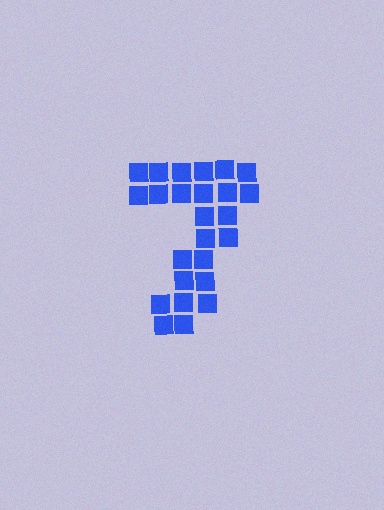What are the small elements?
The small elements are squares.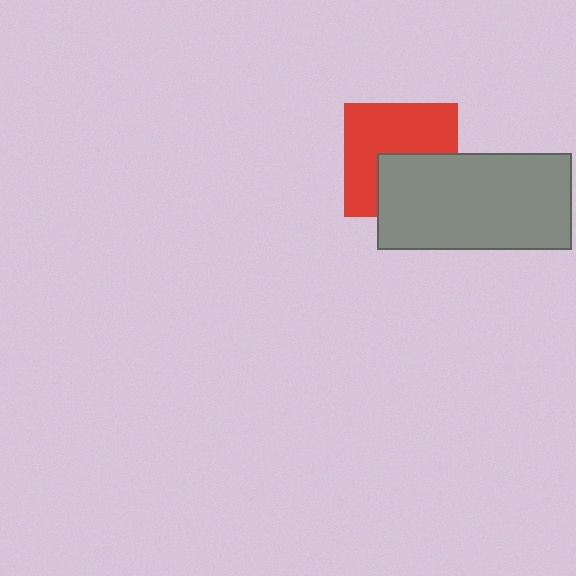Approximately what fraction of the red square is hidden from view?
Roughly 39% of the red square is hidden behind the gray rectangle.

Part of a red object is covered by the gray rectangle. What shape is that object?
It is a square.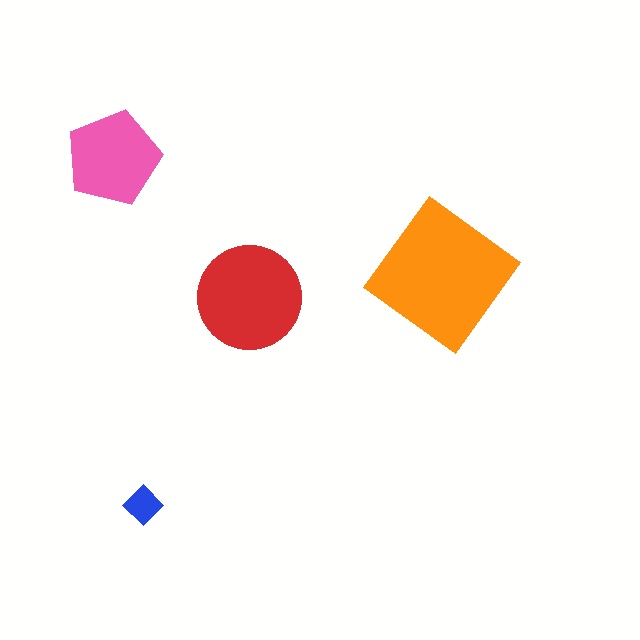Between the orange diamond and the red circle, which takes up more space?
The orange diamond.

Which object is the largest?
The orange diamond.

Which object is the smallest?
The blue diamond.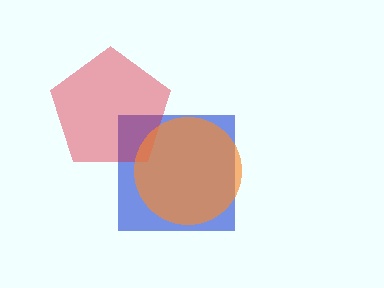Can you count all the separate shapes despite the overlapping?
Yes, there are 3 separate shapes.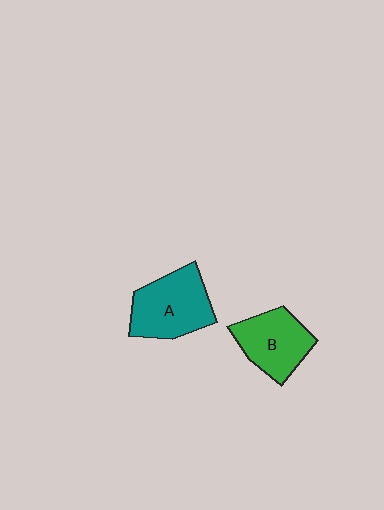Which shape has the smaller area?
Shape B (green).